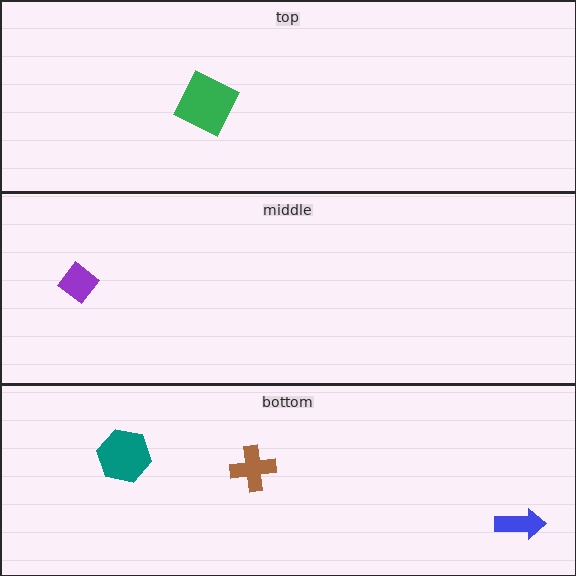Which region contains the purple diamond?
The middle region.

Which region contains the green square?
The top region.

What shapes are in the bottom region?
The teal hexagon, the brown cross, the blue arrow.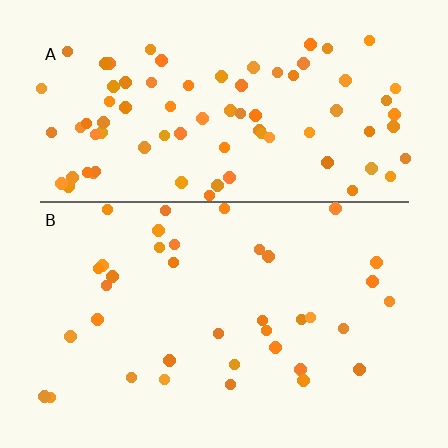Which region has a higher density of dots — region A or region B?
A (the top).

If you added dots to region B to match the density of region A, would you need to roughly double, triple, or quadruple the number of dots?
Approximately double.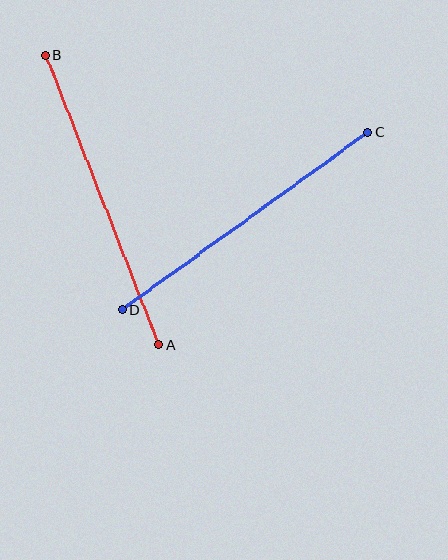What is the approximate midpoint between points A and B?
The midpoint is at approximately (102, 200) pixels.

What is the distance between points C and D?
The distance is approximately 303 pixels.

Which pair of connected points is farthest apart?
Points A and B are farthest apart.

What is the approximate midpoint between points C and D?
The midpoint is at approximately (245, 221) pixels.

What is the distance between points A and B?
The distance is approximately 311 pixels.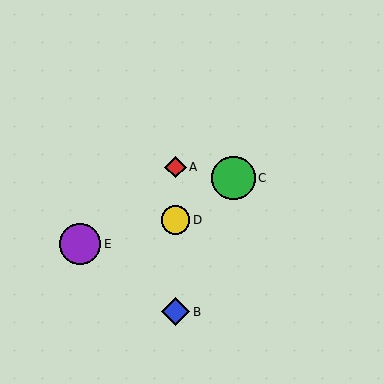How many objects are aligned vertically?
3 objects (A, B, D) are aligned vertically.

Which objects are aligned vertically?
Objects A, B, D are aligned vertically.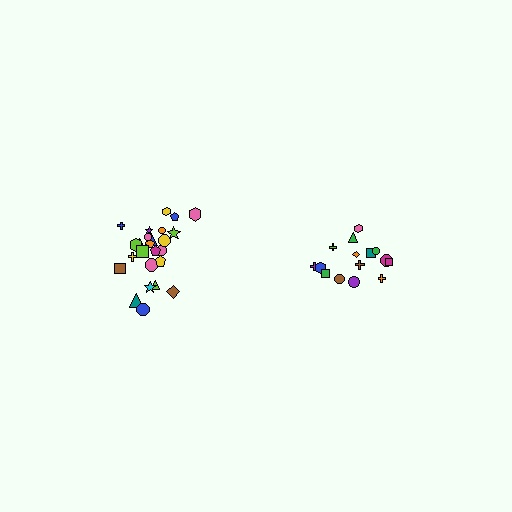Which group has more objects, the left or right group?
The left group.